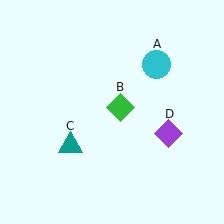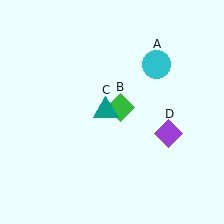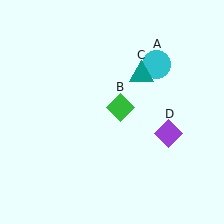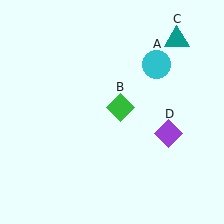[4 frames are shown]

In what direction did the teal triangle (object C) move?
The teal triangle (object C) moved up and to the right.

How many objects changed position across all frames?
1 object changed position: teal triangle (object C).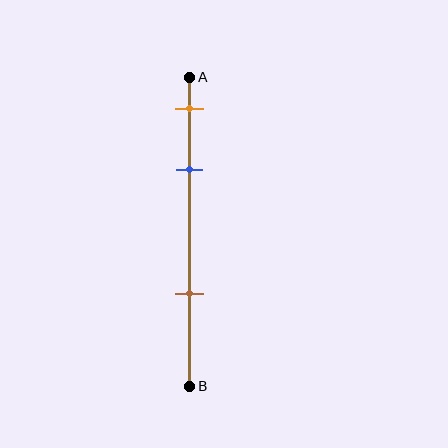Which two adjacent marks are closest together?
The orange and blue marks are the closest adjacent pair.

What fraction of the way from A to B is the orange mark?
The orange mark is approximately 10% (0.1) of the way from A to B.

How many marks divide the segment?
There are 3 marks dividing the segment.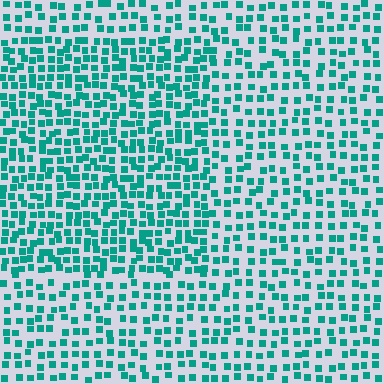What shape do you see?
I see a rectangle.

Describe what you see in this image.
The image contains small teal elements arranged at two different densities. A rectangle-shaped region is visible where the elements are more densely packed than the surrounding area.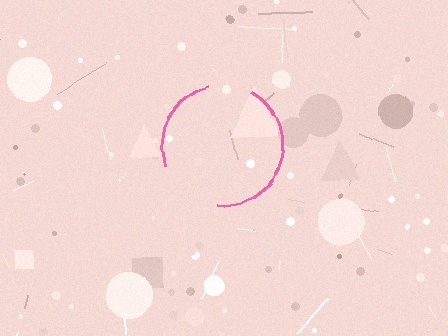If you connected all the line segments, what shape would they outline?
They would outline a circle.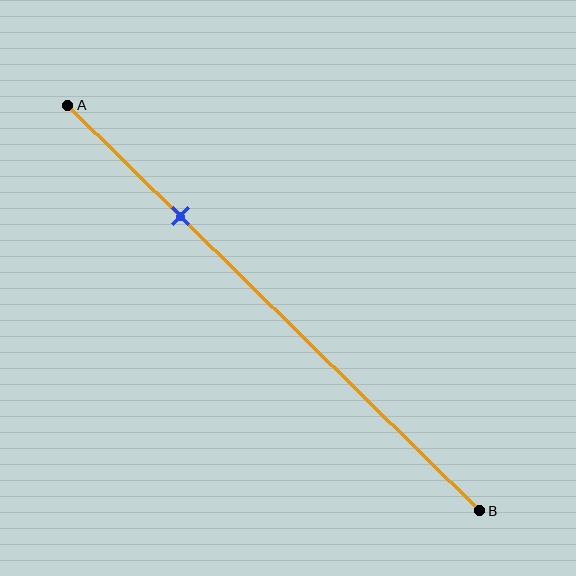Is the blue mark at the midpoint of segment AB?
No, the mark is at about 25% from A, not at the 50% midpoint.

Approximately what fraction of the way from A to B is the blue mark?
The blue mark is approximately 25% of the way from A to B.